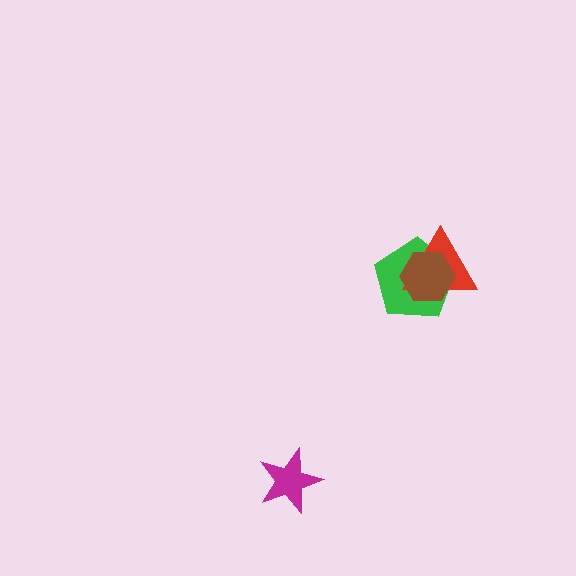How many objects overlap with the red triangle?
2 objects overlap with the red triangle.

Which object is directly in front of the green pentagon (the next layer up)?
The red triangle is directly in front of the green pentagon.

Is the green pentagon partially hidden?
Yes, it is partially covered by another shape.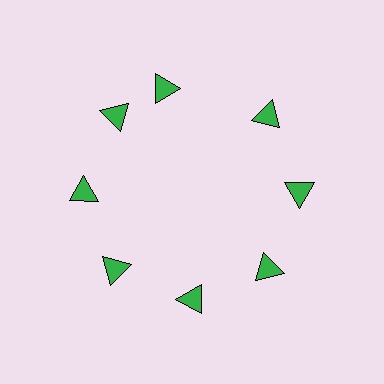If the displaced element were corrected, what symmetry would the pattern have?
It would have 8-fold rotational symmetry — the pattern would map onto itself every 45 degrees.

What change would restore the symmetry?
The symmetry would be restored by rotating it back into even spacing with its neighbors so that all 8 triangles sit at equal angles and equal distance from the center.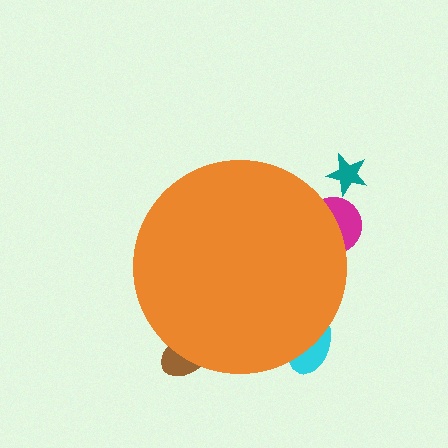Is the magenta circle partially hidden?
Yes, the magenta circle is partially hidden behind the orange circle.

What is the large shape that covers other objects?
An orange circle.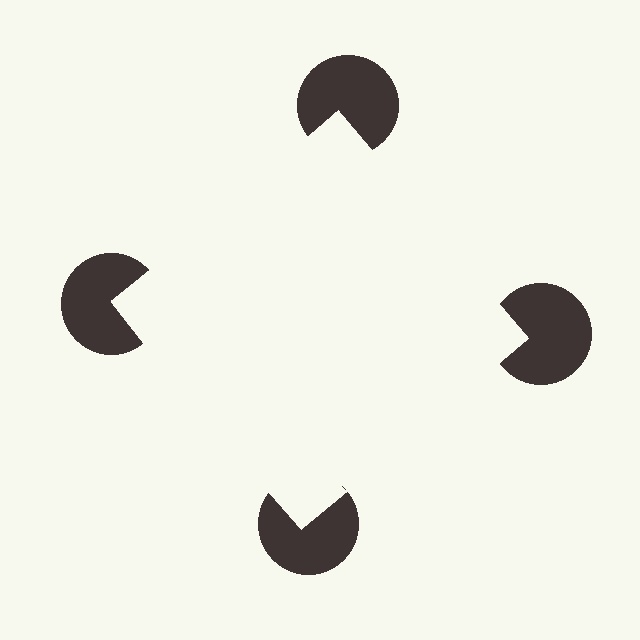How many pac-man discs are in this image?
There are 4 — one at each vertex of the illusory square.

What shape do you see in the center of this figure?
An illusory square — its edges are inferred from the aligned wedge cuts in the pac-man discs, not physically drawn.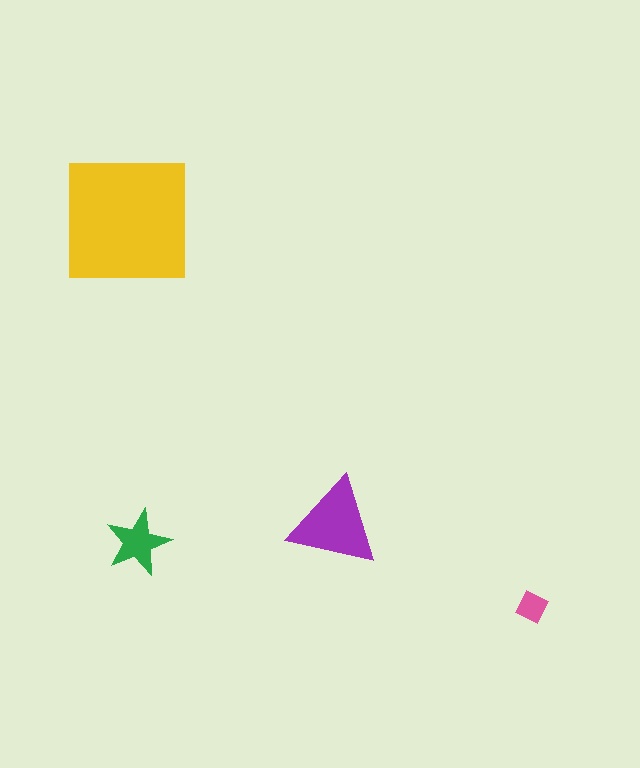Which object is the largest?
The yellow square.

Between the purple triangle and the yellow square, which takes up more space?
The yellow square.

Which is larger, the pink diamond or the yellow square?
The yellow square.